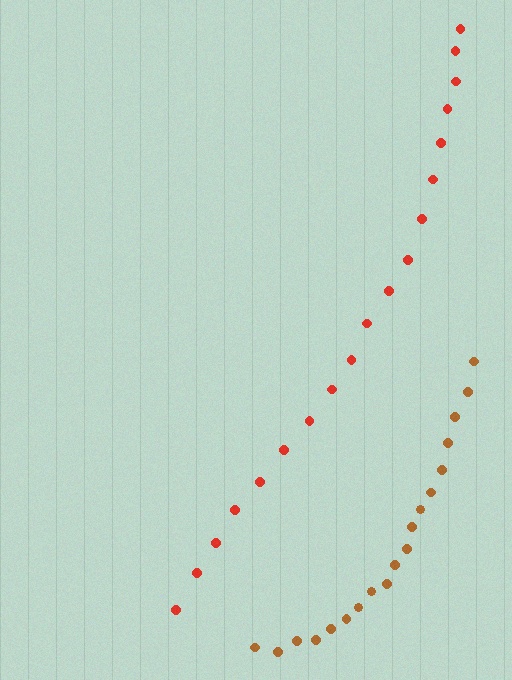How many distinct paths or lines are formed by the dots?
There are 2 distinct paths.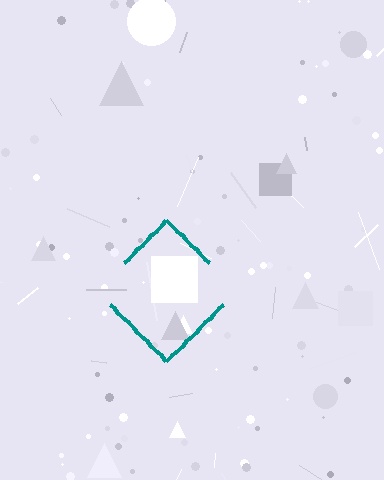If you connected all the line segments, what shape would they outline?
They would outline a diamond.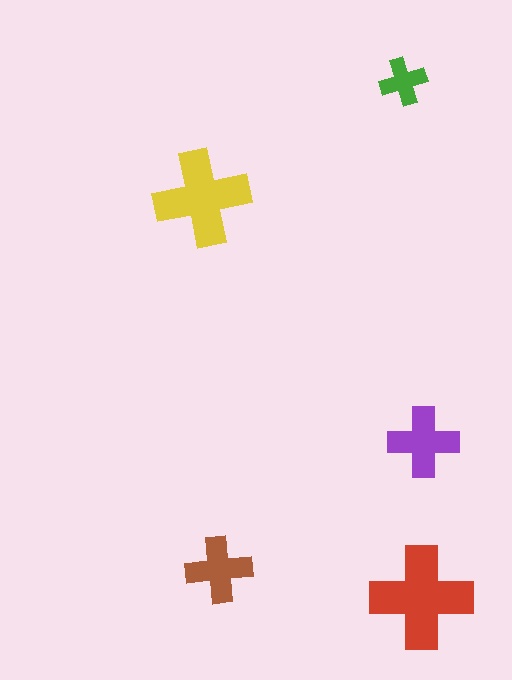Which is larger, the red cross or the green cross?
The red one.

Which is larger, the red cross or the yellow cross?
The red one.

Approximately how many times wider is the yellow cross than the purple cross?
About 1.5 times wider.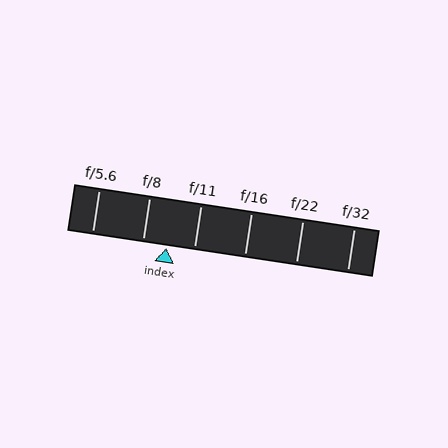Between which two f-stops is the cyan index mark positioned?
The index mark is between f/8 and f/11.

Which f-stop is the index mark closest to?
The index mark is closest to f/8.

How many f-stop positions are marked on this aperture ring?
There are 6 f-stop positions marked.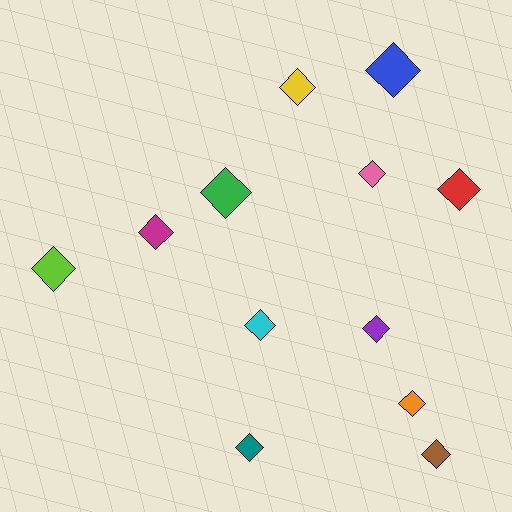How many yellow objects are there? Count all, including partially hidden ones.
There is 1 yellow object.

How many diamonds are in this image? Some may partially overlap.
There are 12 diamonds.